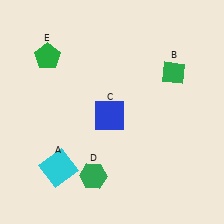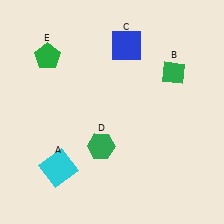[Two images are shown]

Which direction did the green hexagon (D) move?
The green hexagon (D) moved up.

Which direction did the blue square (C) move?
The blue square (C) moved up.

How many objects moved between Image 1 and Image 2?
2 objects moved between the two images.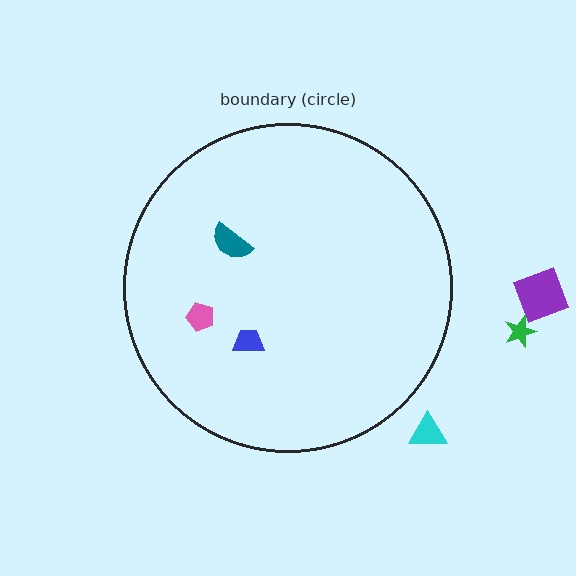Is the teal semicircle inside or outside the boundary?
Inside.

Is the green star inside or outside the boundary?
Outside.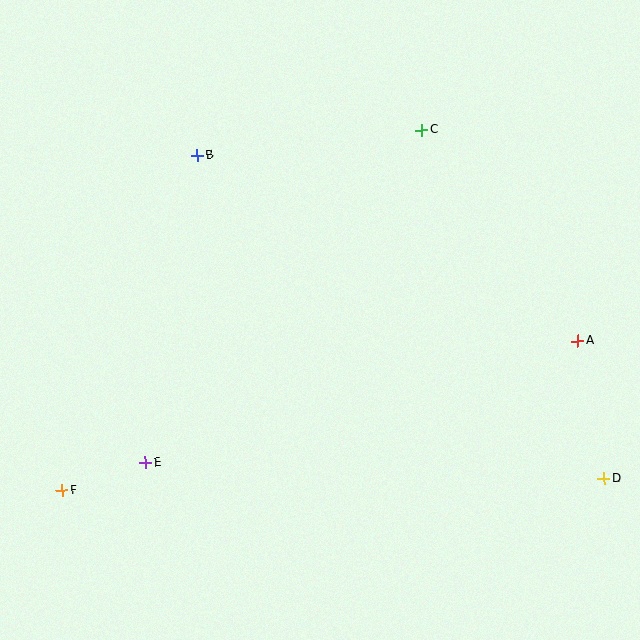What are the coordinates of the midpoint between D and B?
The midpoint between D and B is at (401, 317).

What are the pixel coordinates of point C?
Point C is at (421, 130).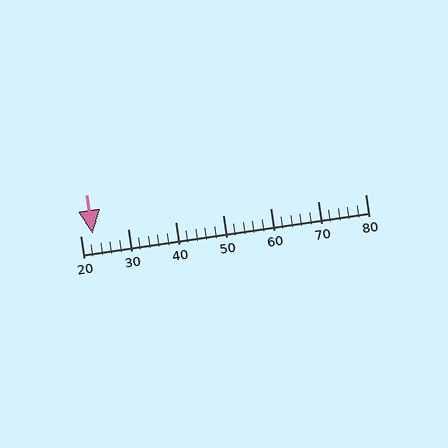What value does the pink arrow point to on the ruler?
The pink arrow points to approximately 22.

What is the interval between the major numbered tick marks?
The major tick marks are spaced 10 units apart.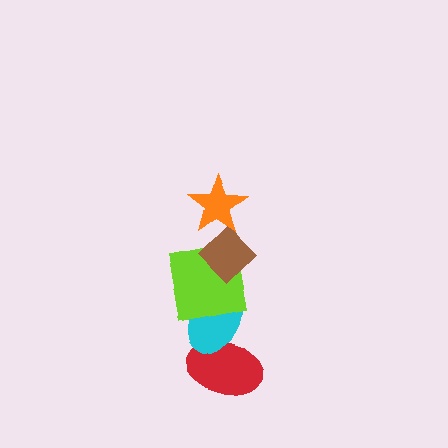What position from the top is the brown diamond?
The brown diamond is 2nd from the top.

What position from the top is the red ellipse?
The red ellipse is 5th from the top.